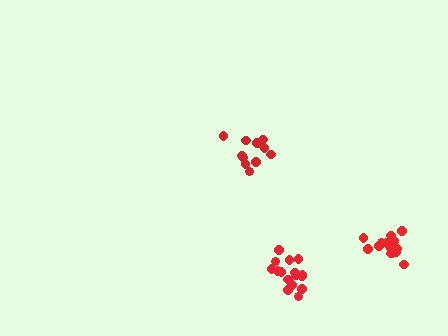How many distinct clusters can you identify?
There are 3 distinct clusters.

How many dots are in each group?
Group 1: 12 dots, Group 2: 14 dots, Group 3: 17 dots (43 total).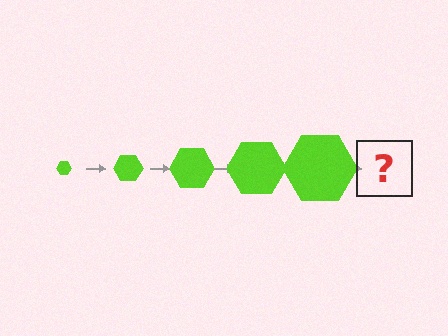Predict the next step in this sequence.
The next step is a lime hexagon, larger than the previous one.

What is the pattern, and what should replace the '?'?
The pattern is that the hexagon gets progressively larger each step. The '?' should be a lime hexagon, larger than the previous one.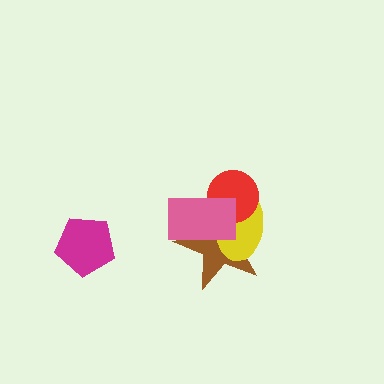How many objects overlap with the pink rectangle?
3 objects overlap with the pink rectangle.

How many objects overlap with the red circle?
3 objects overlap with the red circle.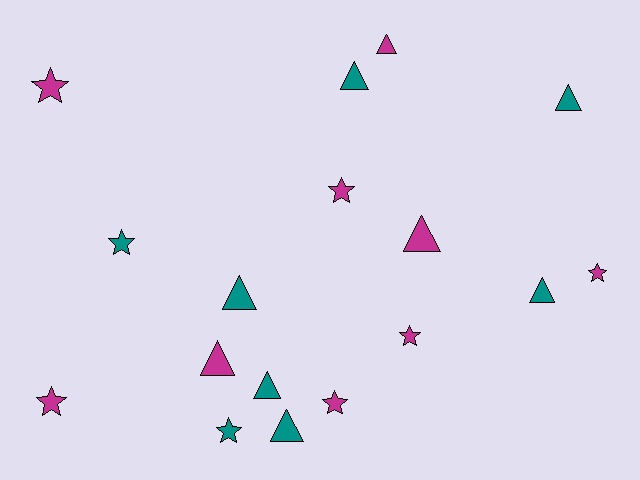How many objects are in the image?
There are 17 objects.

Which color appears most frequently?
Magenta, with 9 objects.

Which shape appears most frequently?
Triangle, with 9 objects.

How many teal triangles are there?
There are 6 teal triangles.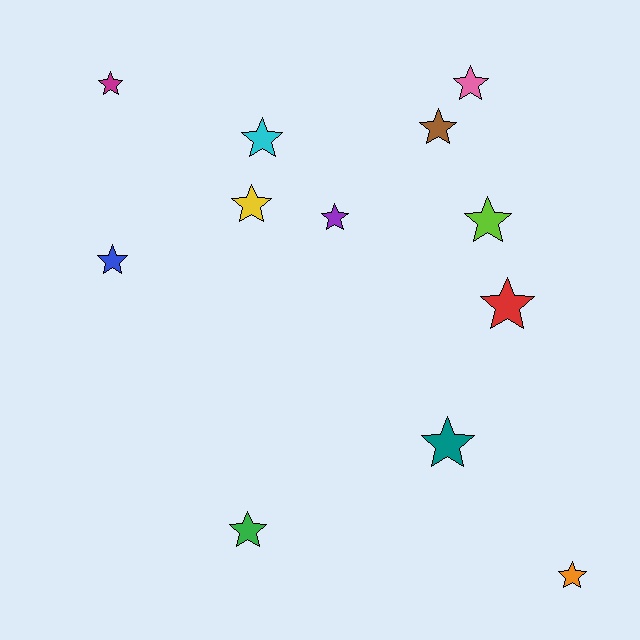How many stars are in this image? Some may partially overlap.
There are 12 stars.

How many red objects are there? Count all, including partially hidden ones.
There is 1 red object.